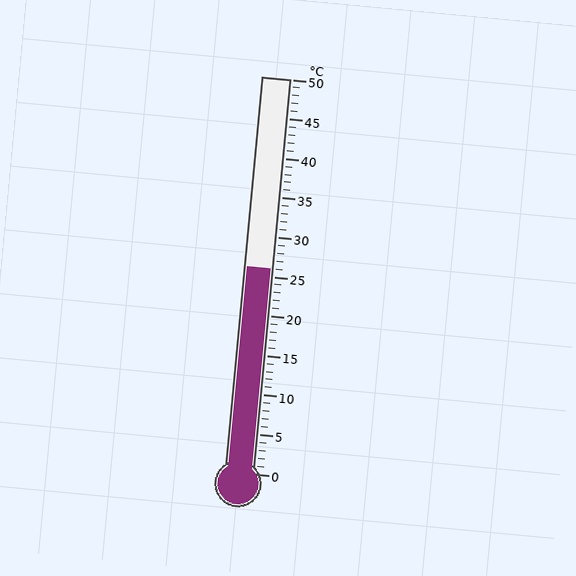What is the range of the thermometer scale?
The thermometer scale ranges from 0°C to 50°C.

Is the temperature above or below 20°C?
The temperature is above 20°C.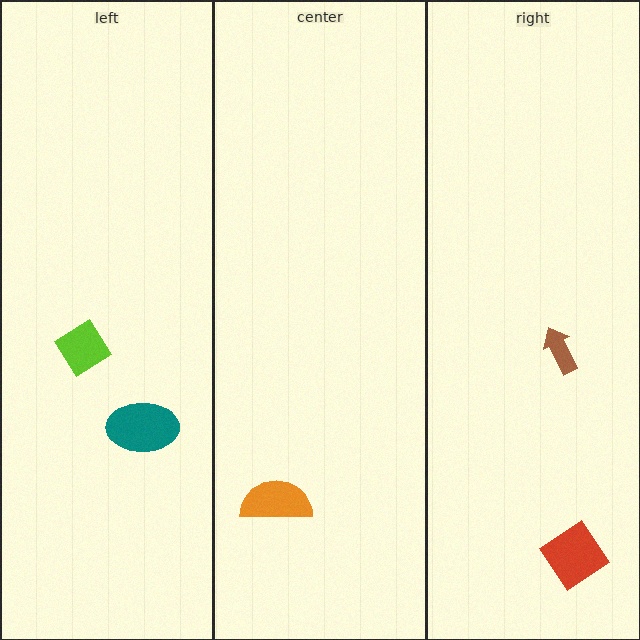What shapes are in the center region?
The orange semicircle.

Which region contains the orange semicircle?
The center region.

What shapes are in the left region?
The teal ellipse, the lime diamond.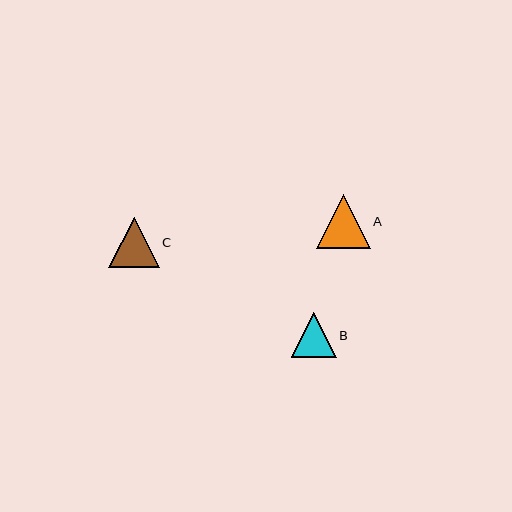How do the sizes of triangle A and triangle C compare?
Triangle A and triangle C are approximately the same size.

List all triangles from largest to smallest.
From largest to smallest: A, C, B.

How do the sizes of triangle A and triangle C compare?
Triangle A and triangle C are approximately the same size.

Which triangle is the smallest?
Triangle B is the smallest with a size of approximately 45 pixels.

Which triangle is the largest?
Triangle A is the largest with a size of approximately 54 pixels.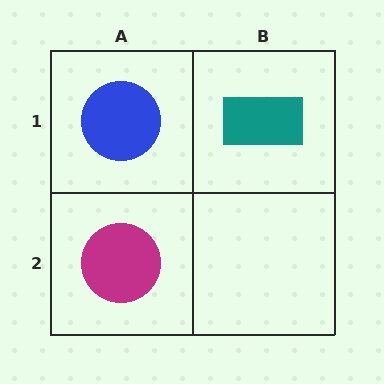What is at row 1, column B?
A teal rectangle.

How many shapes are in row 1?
2 shapes.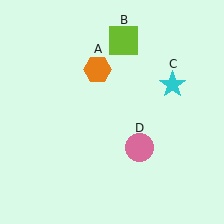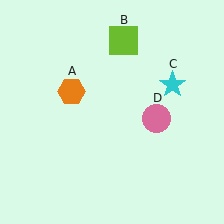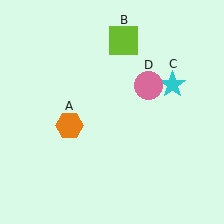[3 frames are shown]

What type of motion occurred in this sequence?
The orange hexagon (object A), pink circle (object D) rotated counterclockwise around the center of the scene.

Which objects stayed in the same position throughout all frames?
Lime square (object B) and cyan star (object C) remained stationary.